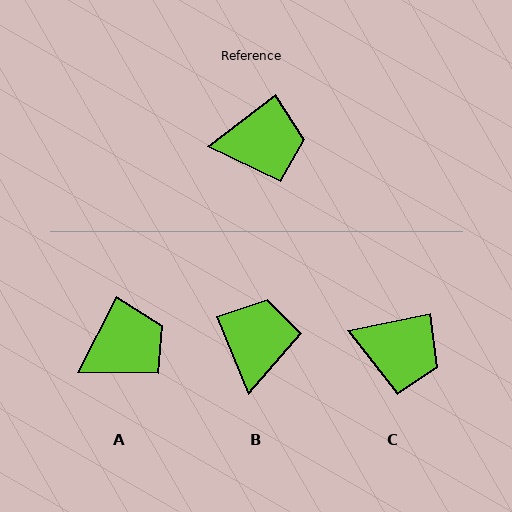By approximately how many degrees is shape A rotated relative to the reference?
Approximately 25 degrees counter-clockwise.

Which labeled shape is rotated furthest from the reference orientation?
B, about 75 degrees away.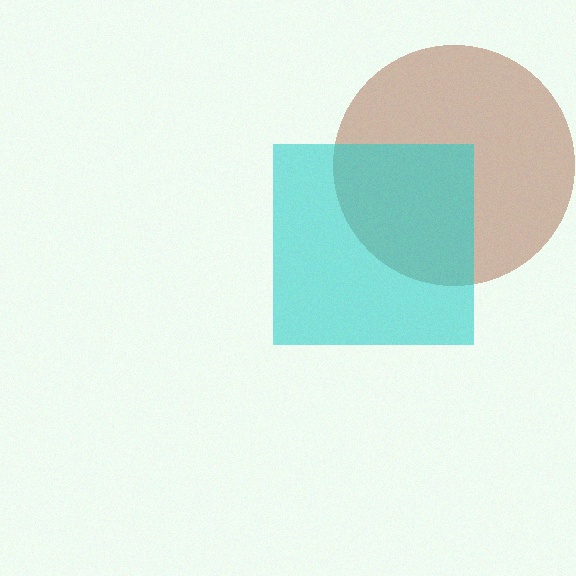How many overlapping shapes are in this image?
There are 2 overlapping shapes in the image.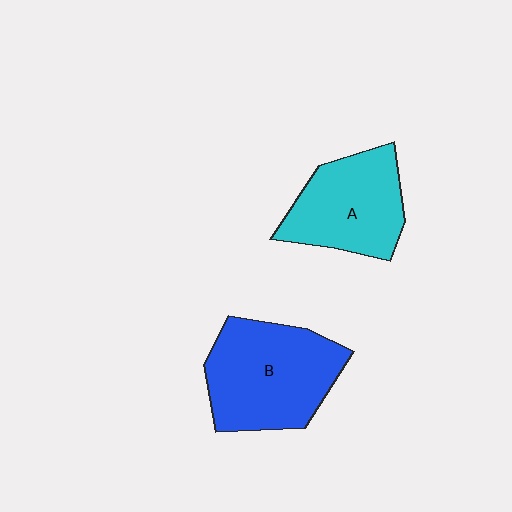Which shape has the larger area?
Shape B (blue).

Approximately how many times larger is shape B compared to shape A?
Approximately 1.2 times.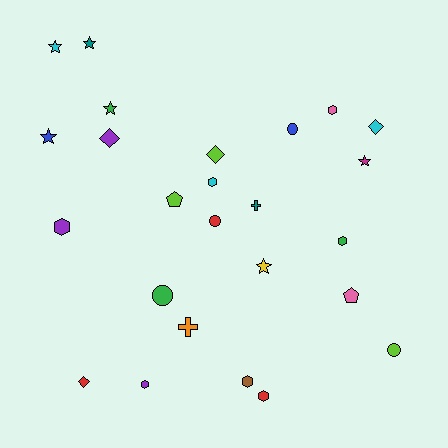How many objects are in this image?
There are 25 objects.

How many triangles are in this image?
There are no triangles.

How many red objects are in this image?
There are 3 red objects.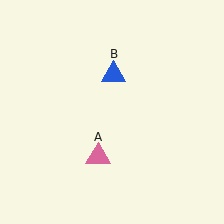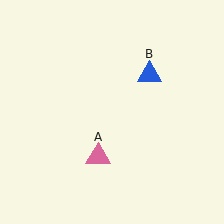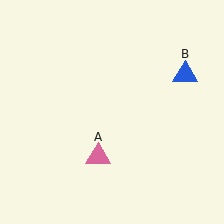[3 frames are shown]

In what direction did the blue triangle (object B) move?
The blue triangle (object B) moved right.